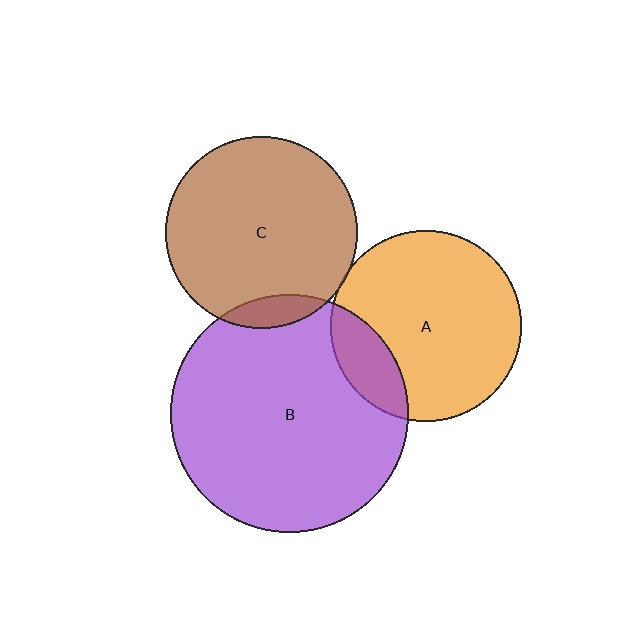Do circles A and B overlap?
Yes.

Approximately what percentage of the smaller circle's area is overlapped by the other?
Approximately 15%.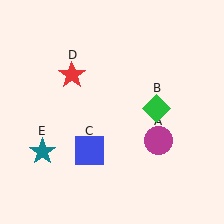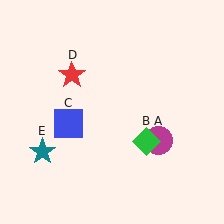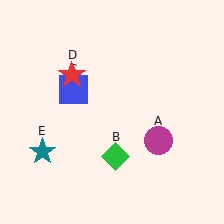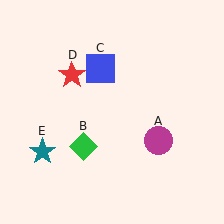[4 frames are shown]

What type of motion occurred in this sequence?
The green diamond (object B), blue square (object C) rotated clockwise around the center of the scene.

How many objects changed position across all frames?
2 objects changed position: green diamond (object B), blue square (object C).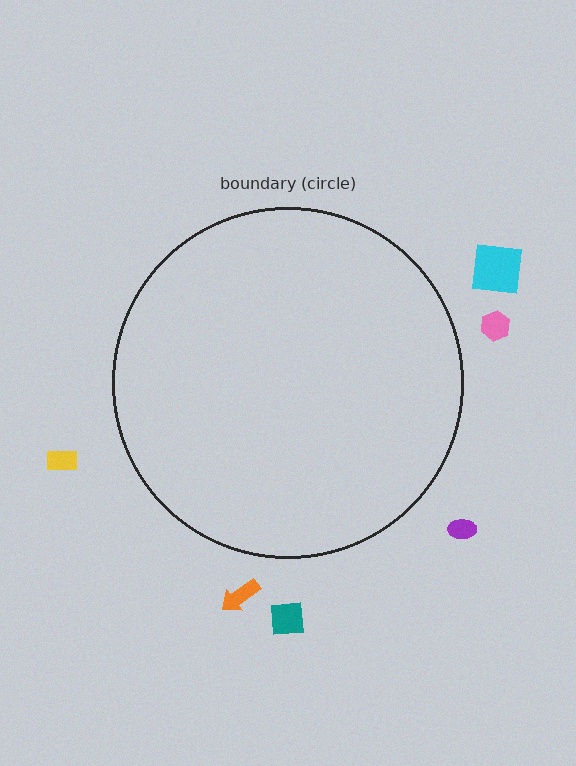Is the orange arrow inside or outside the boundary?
Outside.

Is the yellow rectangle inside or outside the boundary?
Outside.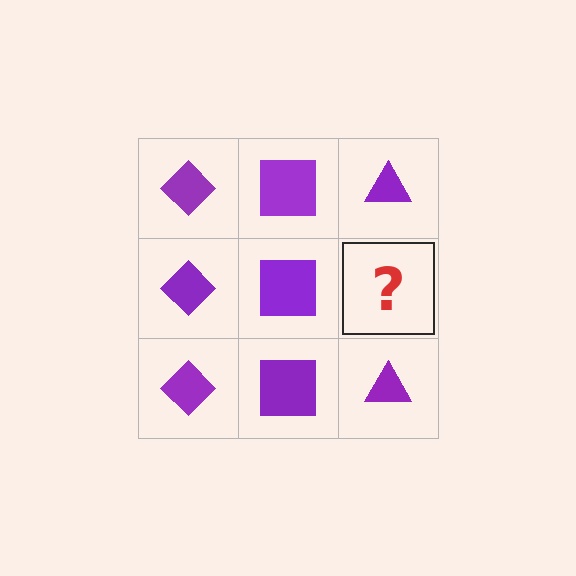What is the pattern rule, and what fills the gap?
The rule is that each column has a consistent shape. The gap should be filled with a purple triangle.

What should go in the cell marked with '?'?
The missing cell should contain a purple triangle.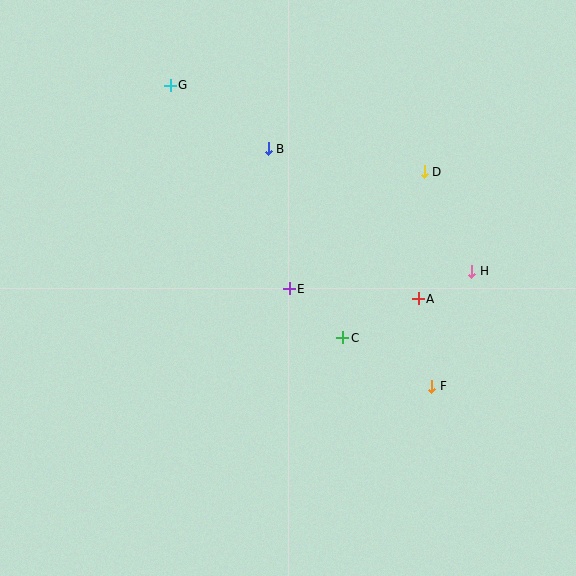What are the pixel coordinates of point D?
Point D is at (424, 172).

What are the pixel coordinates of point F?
Point F is at (432, 386).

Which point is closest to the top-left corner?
Point G is closest to the top-left corner.